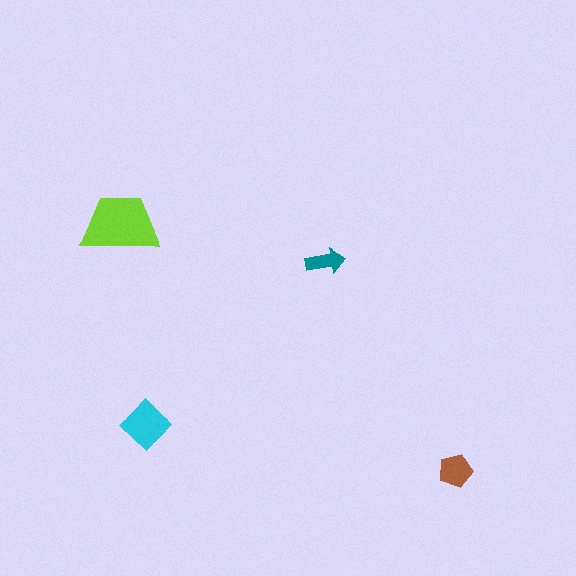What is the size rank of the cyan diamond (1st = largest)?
2nd.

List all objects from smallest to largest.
The teal arrow, the brown pentagon, the cyan diamond, the lime trapezoid.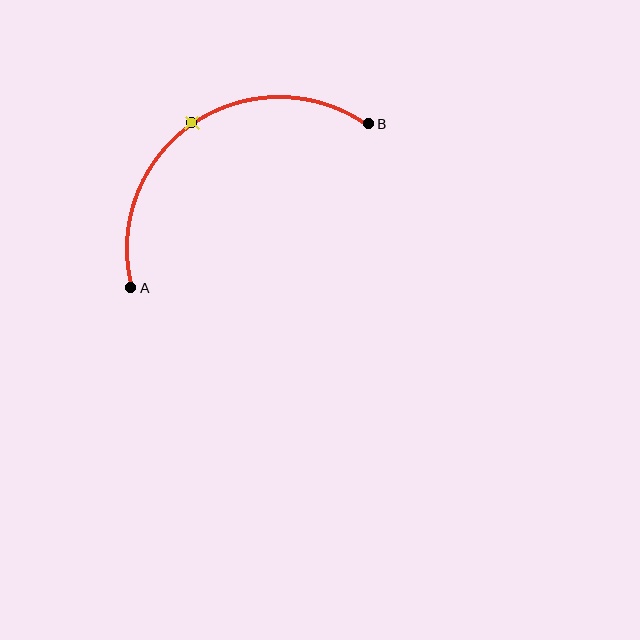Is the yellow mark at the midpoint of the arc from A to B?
Yes. The yellow mark lies on the arc at equal arc-length from both A and B — it is the arc midpoint.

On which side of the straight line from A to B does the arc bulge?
The arc bulges above and to the left of the straight line connecting A and B.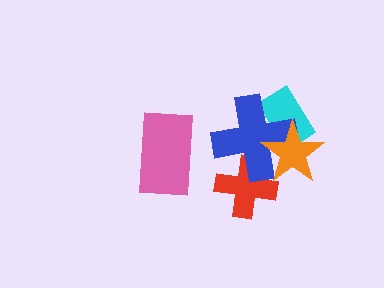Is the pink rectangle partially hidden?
No, no other shape covers it.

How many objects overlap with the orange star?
3 objects overlap with the orange star.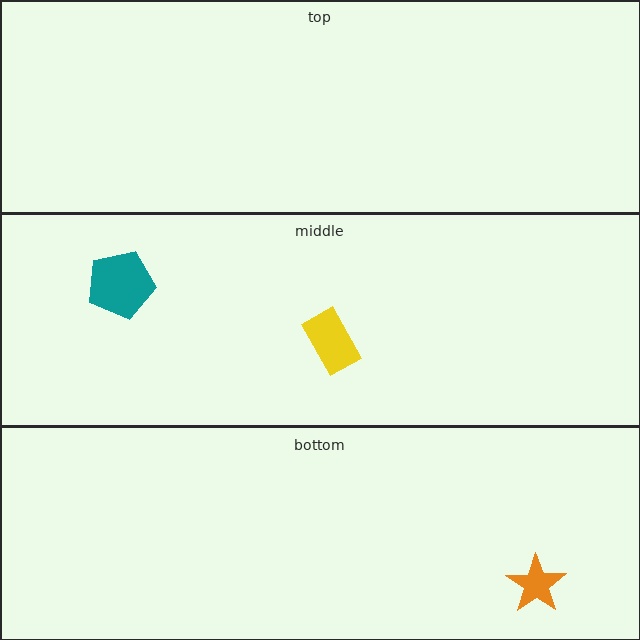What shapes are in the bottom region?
The orange star.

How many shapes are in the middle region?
2.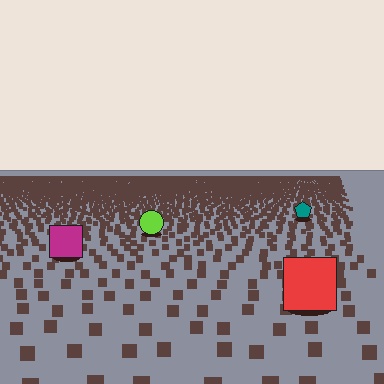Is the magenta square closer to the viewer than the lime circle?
Yes. The magenta square is closer — you can tell from the texture gradient: the ground texture is coarser near it.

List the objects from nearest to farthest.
From nearest to farthest: the red square, the magenta square, the lime circle, the teal pentagon.